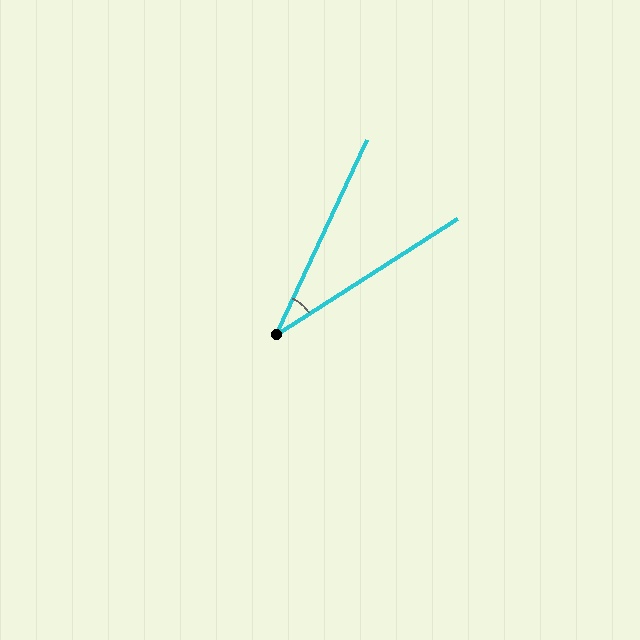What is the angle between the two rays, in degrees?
Approximately 32 degrees.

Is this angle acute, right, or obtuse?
It is acute.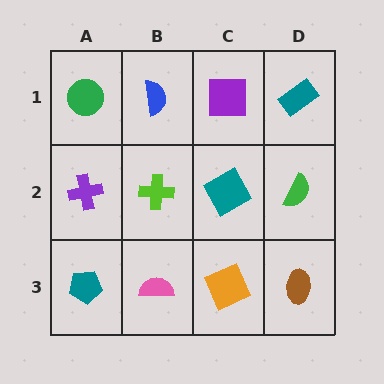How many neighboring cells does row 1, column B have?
3.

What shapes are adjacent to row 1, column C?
A teal square (row 2, column C), a blue semicircle (row 1, column B), a teal rectangle (row 1, column D).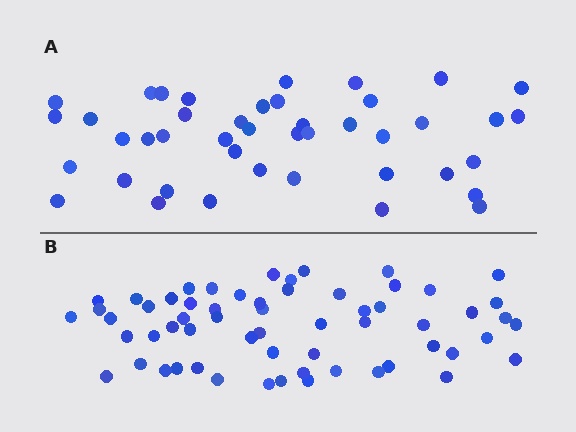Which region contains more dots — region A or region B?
Region B (the bottom region) has more dots.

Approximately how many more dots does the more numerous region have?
Region B has approximately 15 more dots than region A.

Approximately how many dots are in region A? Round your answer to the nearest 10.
About 40 dots. (The exact count is 43, which rounds to 40.)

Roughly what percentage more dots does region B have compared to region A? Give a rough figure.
About 40% more.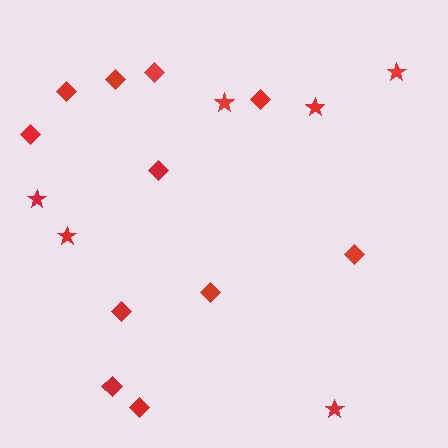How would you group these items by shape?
There are 2 groups: one group of diamonds (11) and one group of stars (6).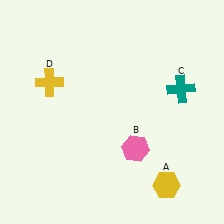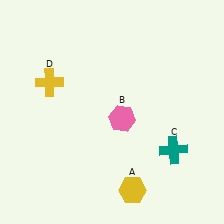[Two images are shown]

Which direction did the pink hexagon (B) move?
The pink hexagon (B) moved up.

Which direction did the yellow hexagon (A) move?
The yellow hexagon (A) moved left.